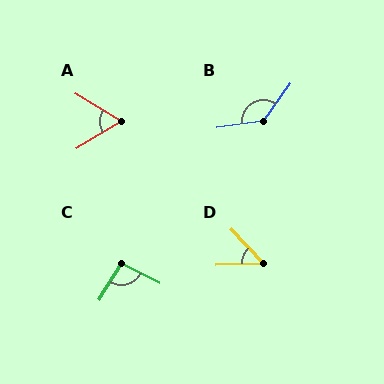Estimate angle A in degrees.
Approximately 62 degrees.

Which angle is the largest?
B, at approximately 133 degrees.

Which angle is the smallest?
D, at approximately 48 degrees.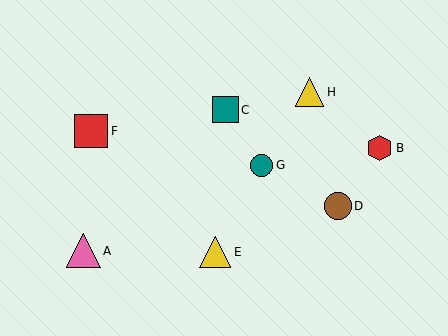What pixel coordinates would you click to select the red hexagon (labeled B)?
Click at (380, 148) to select the red hexagon B.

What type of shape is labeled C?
Shape C is a teal square.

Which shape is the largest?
The pink triangle (labeled A) is the largest.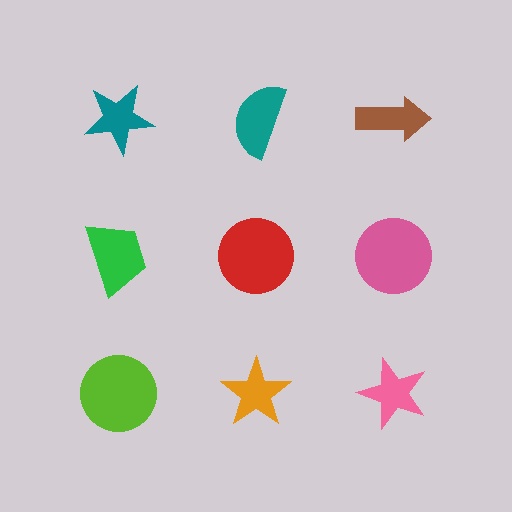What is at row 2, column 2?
A red circle.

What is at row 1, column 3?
A brown arrow.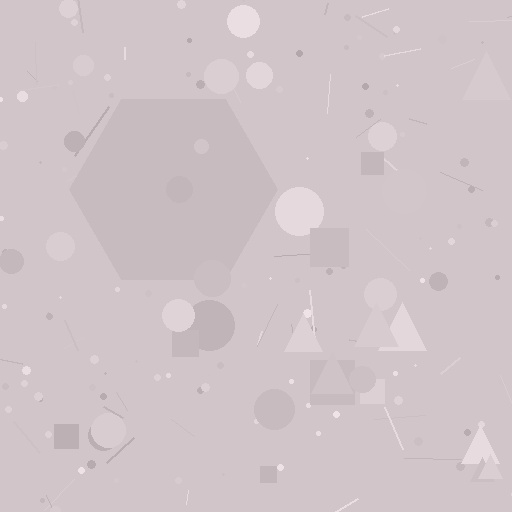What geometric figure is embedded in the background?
A hexagon is embedded in the background.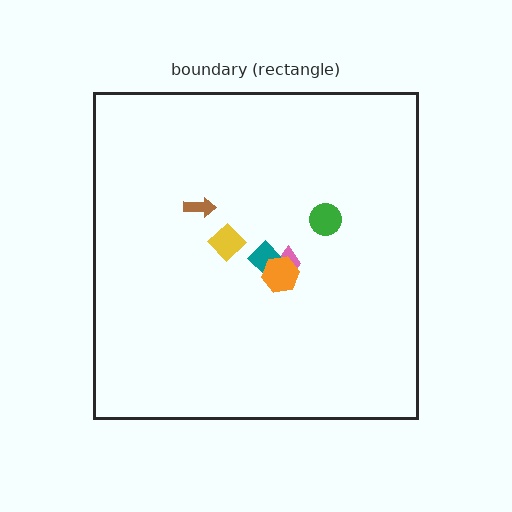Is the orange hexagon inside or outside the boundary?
Inside.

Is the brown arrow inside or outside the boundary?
Inside.